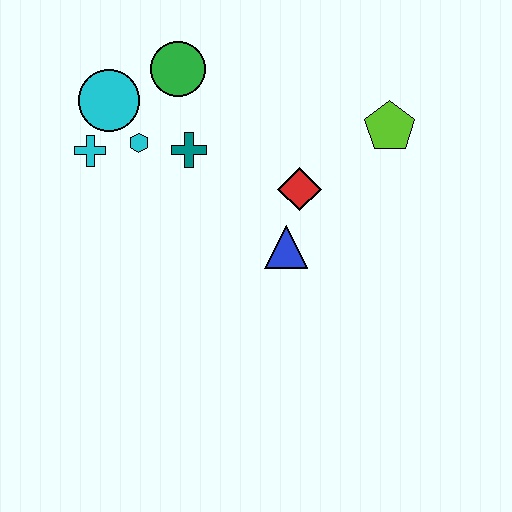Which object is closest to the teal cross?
The cyan hexagon is closest to the teal cross.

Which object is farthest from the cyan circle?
The lime pentagon is farthest from the cyan circle.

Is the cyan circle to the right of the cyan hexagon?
No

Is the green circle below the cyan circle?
No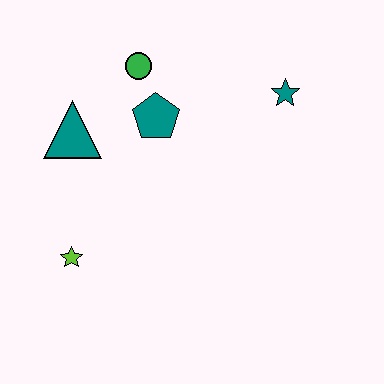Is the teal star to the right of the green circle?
Yes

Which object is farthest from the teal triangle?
The teal star is farthest from the teal triangle.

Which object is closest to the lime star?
The teal triangle is closest to the lime star.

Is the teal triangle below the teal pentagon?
Yes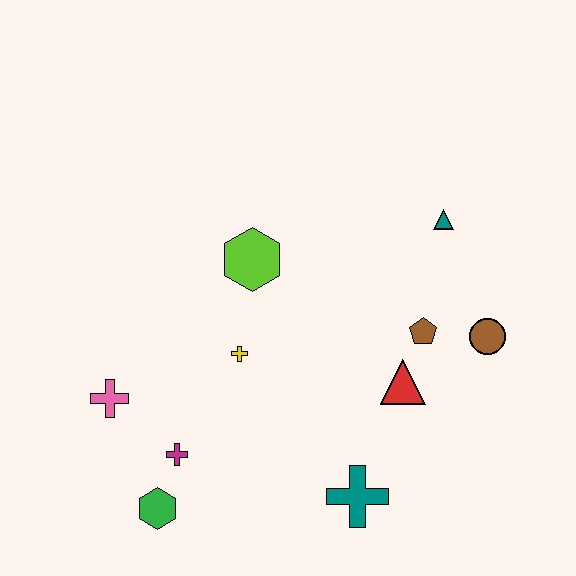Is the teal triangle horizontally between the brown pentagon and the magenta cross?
No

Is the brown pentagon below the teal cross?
No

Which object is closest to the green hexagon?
The magenta cross is closest to the green hexagon.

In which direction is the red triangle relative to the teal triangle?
The red triangle is below the teal triangle.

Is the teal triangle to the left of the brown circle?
Yes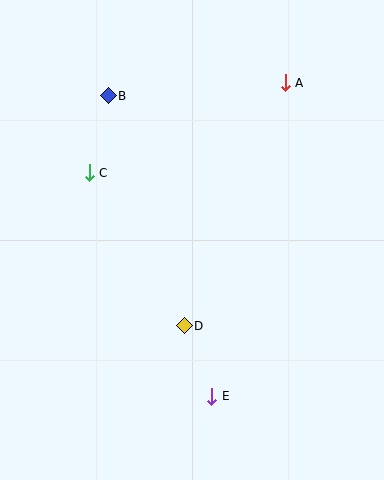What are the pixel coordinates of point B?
Point B is at (108, 96).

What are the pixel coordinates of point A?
Point A is at (285, 83).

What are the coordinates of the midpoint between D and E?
The midpoint between D and E is at (198, 361).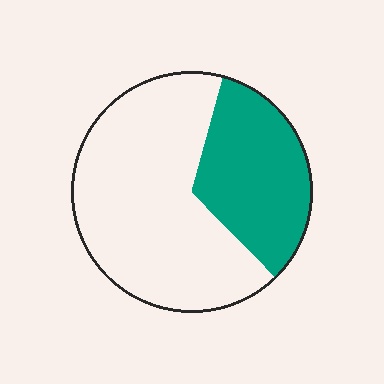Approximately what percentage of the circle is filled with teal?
Approximately 35%.